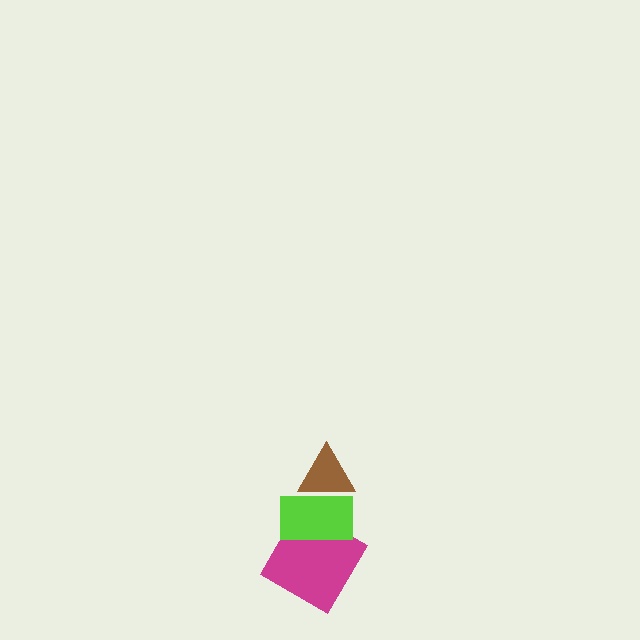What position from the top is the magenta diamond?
The magenta diamond is 3rd from the top.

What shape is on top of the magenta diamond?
The lime rectangle is on top of the magenta diamond.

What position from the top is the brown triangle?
The brown triangle is 1st from the top.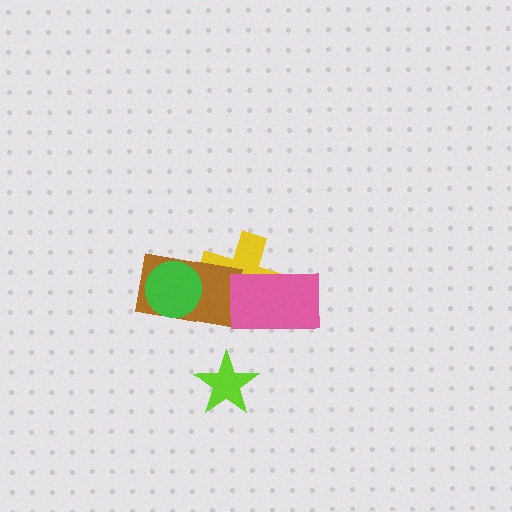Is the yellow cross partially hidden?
Yes, it is partially covered by another shape.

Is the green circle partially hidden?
No, no other shape covers it.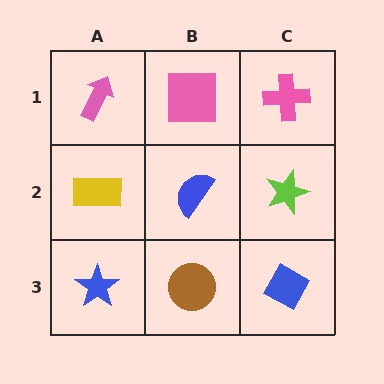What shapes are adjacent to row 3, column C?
A lime star (row 2, column C), a brown circle (row 3, column B).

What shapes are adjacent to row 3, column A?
A yellow rectangle (row 2, column A), a brown circle (row 3, column B).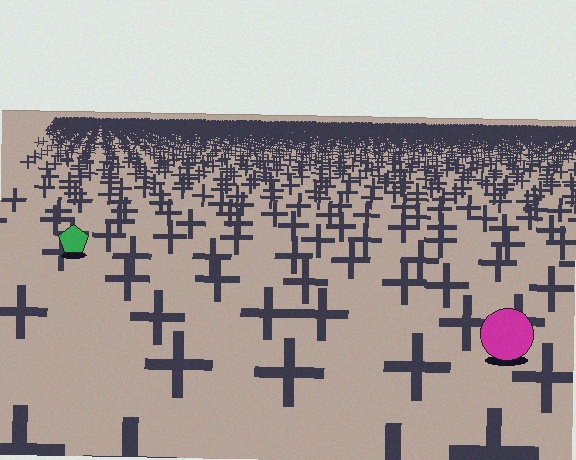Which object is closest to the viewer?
The magenta circle is closest. The texture marks near it are larger and more spread out.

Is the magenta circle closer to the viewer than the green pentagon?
Yes. The magenta circle is closer — you can tell from the texture gradient: the ground texture is coarser near it.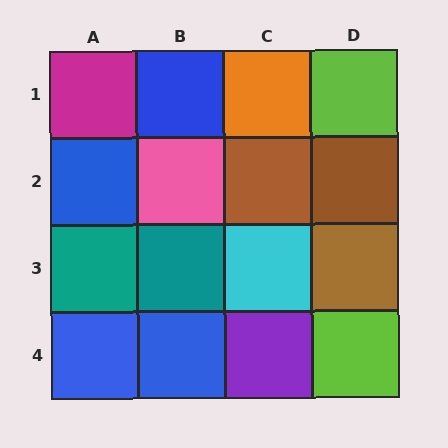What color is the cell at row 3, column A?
Teal.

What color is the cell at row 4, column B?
Blue.